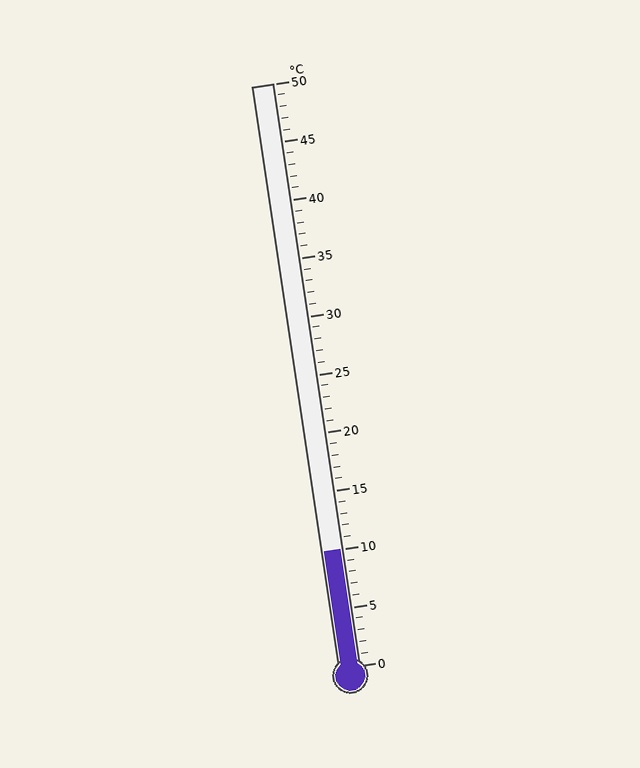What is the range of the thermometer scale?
The thermometer scale ranges from 0°C to 50°C.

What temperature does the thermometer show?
The thermometer shows approximately 10°C.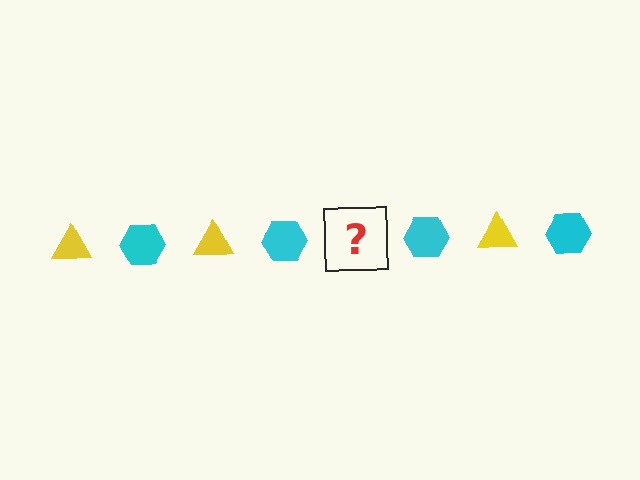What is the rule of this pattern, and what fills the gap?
The rule is that the pattern alternates between yellow triangle and cyan hexagon. The gap should be filled with a yellow triangle.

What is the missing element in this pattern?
The missing element is a yellow triangle.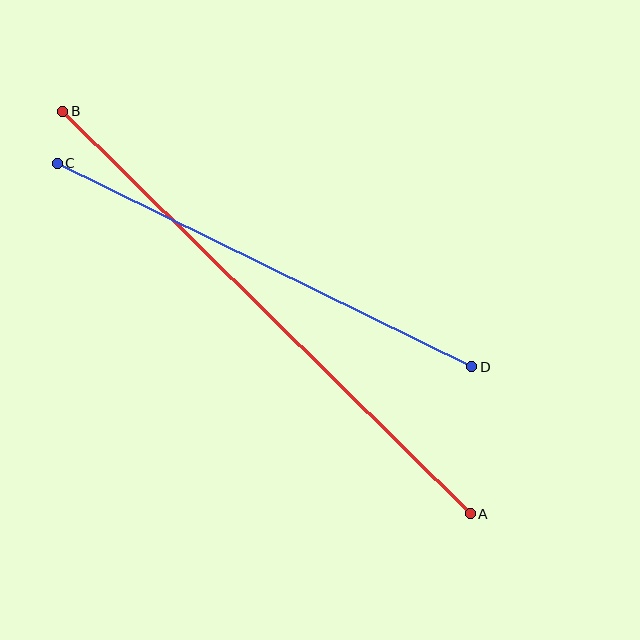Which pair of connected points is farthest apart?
Points A and B are farthest apart.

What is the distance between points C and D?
The distance is approximately 462 pixels.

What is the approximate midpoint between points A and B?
The midpoint is at approximately (266, 312) pixels.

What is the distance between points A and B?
The distance is approximately 572 pixels.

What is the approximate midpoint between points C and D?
The midpoint is at approximately (264, 265) pixels.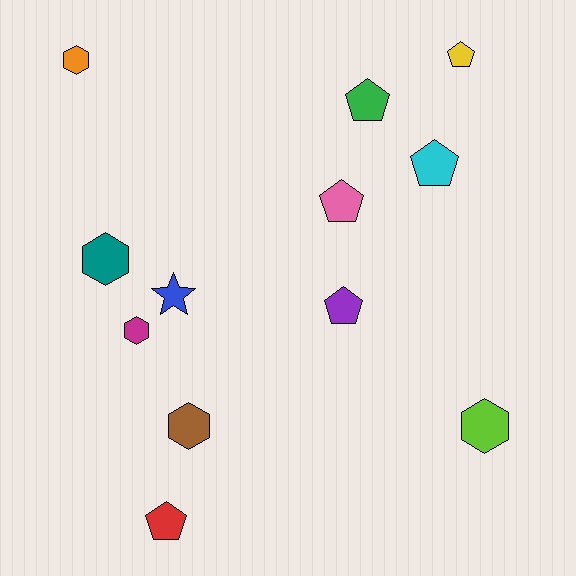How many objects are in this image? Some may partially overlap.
There are 12 objects.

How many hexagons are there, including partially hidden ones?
There are 5 hexagons.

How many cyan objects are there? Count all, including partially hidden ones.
There is 1 cyan object.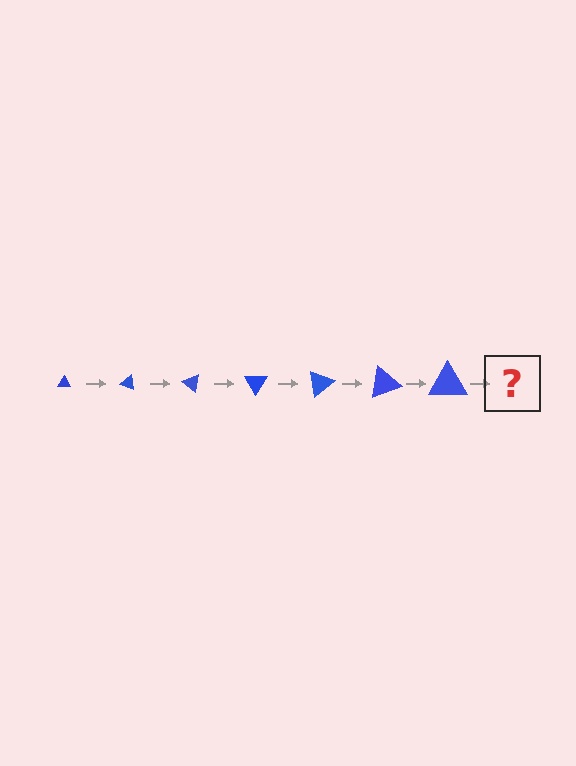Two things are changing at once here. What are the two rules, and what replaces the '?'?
The two rules are that the triangle grows larger each step and it rotates 20 degrees each step. The '?' should be a triangle, larger than the previous one and rotated 140 degrees from the start.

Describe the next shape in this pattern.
It should be a triangle, larger than the previous one and rotated 140 degrees from the start.